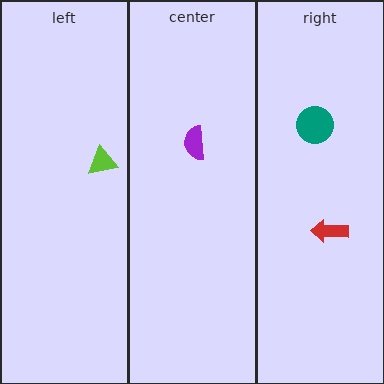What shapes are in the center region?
The purple semicircle.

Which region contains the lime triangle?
The left region.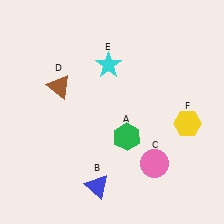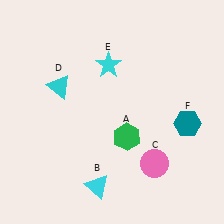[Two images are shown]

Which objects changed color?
B changed from blue to cyan. D changed from brown to cyan. F changed from yellow to teal.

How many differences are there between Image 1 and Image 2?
There are 3 differences between the two images.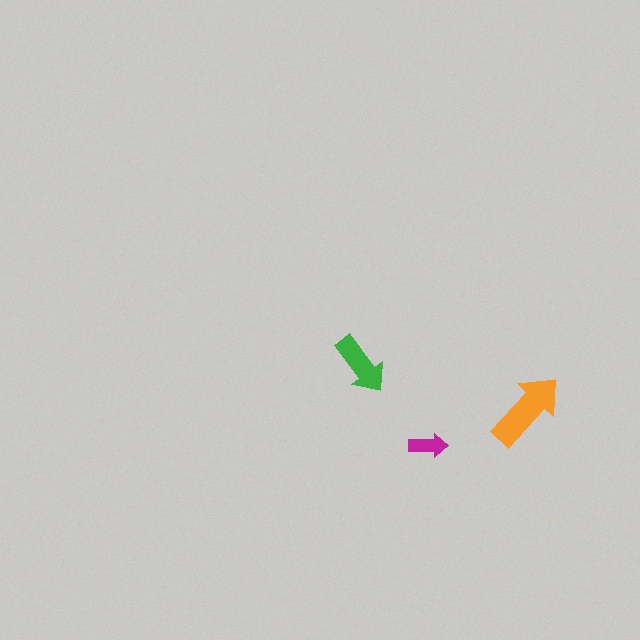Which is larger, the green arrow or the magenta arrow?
The green one.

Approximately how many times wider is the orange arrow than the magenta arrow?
About 2 times wider.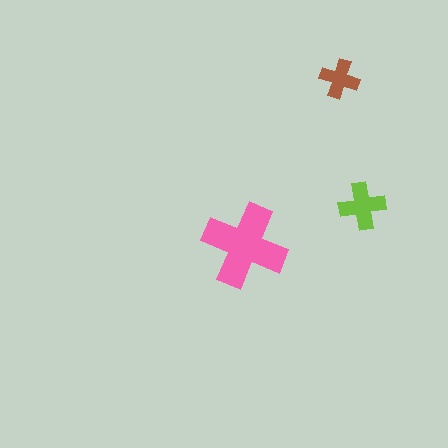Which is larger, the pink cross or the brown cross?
The pink one.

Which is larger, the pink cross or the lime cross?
The pink one.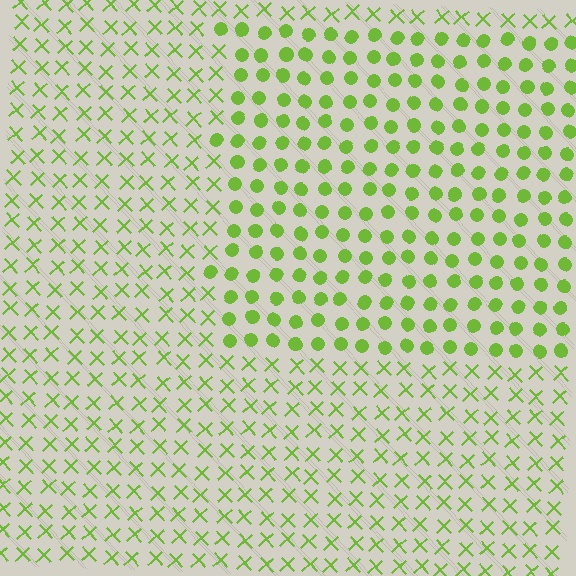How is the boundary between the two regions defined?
The boundary is defined by a change in element shape: circles inside vs. X marks outside. All elements share the same color and spacing.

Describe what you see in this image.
The image is filled with small lime elements arranged in a uniform grid. A rectangle-shaped region contains circles, while the surrounding area contains X marks. The boundary is defined purely by the change in element shape.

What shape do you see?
I see a rectangle.